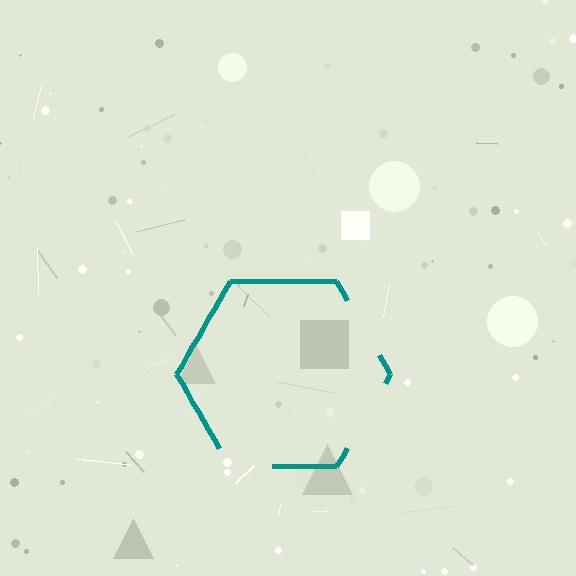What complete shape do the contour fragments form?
The contour fragments form a hexagon.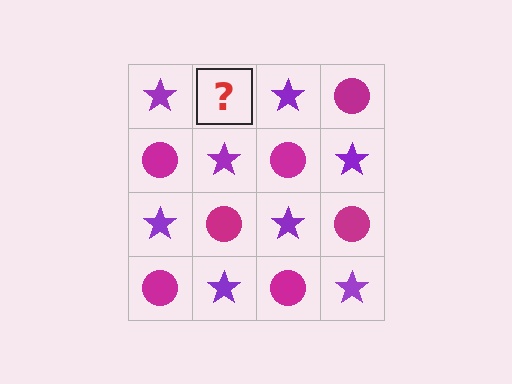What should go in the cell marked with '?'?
The missing cell should contain a magenta circle.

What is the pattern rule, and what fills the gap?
The rule is that it alternates purple star and magenta circle in a checkerboard pattern. The gap should be filled with a magenta circle.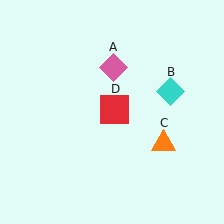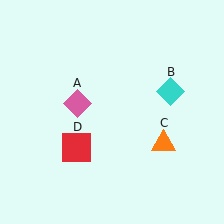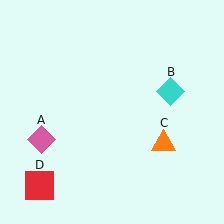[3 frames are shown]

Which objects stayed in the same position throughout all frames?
Cyan diamond (object B) and orange triangle (object C) remained stationary.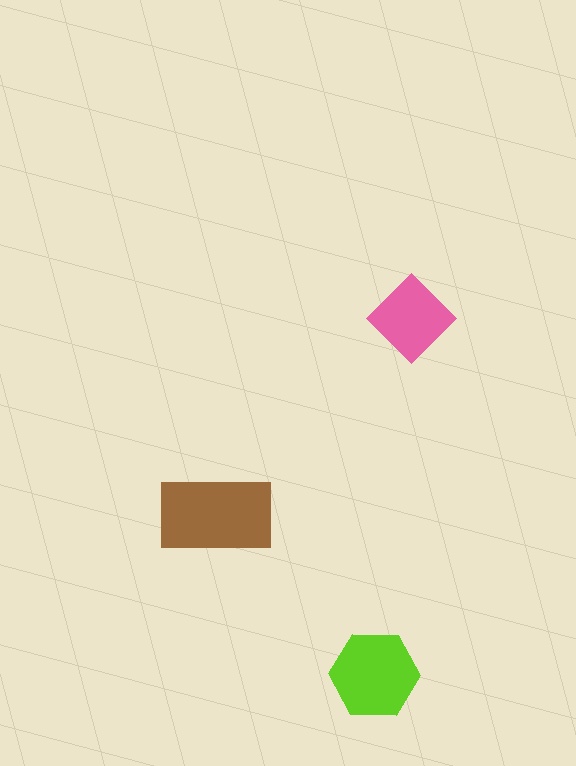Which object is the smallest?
The pink diamond.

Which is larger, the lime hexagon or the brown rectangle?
The brown rectangle.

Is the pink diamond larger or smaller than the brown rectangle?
Smaller.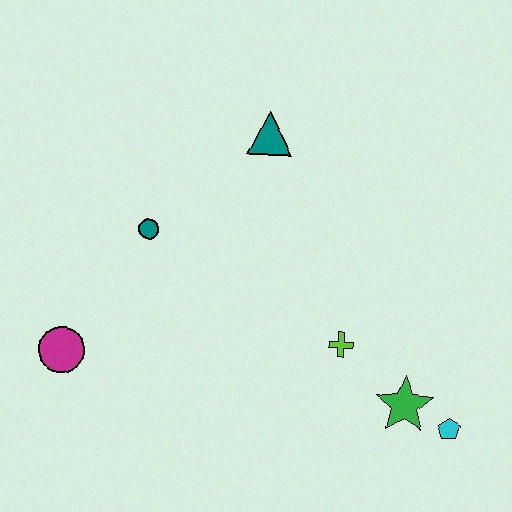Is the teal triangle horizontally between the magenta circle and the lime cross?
Yes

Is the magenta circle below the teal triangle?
Yes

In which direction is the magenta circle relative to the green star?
The magenta circle is to the left of the green star.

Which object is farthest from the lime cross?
The magenta circle is farthest from the lime cross.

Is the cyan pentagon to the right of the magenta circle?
Yes